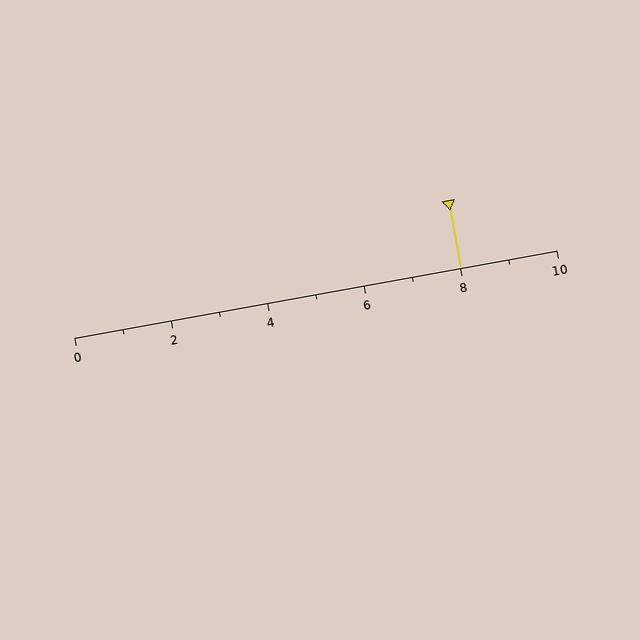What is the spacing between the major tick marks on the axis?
The major ticks are spaced 2 apart.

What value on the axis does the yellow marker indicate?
The marker indicates approximately 8.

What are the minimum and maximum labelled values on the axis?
The axis runs from 0 to 10.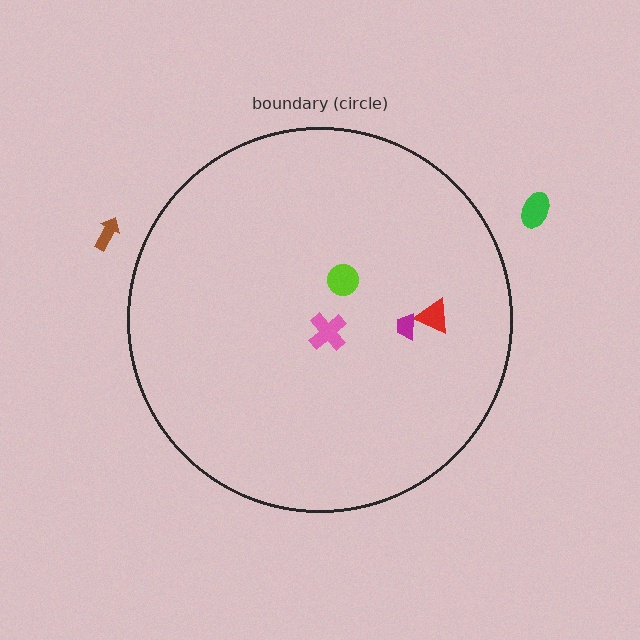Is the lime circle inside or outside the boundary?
Inside.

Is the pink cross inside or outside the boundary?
Inside.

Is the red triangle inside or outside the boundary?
Inside.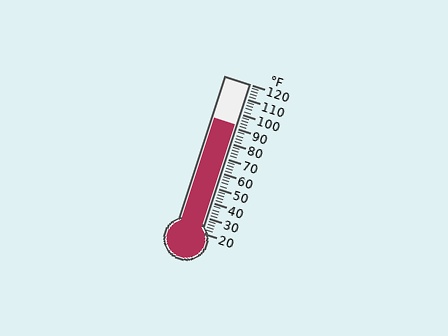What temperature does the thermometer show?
The thermometer shows approximately 92°F.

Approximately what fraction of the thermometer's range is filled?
The thermometer is filled to approximately 70% of its range.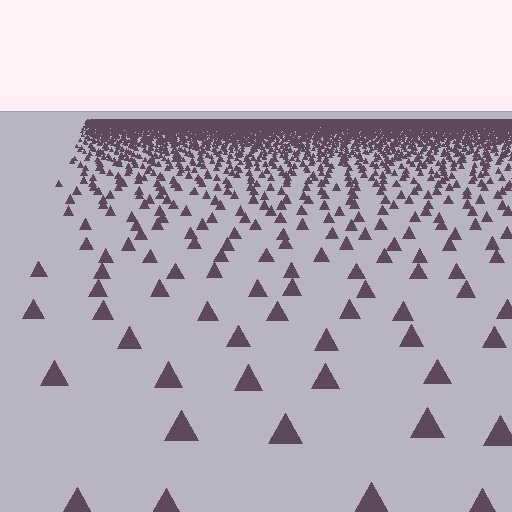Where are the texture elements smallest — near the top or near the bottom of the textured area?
Near the top.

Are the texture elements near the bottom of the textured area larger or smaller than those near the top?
Larger. Near the bottom, elements are closer to the viewer and appear at a bigger on-screen size.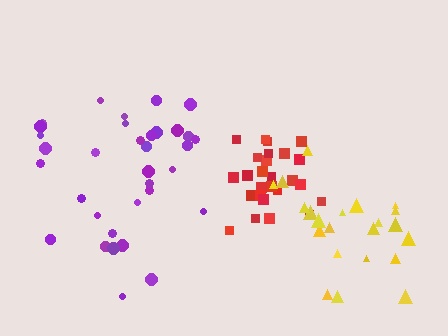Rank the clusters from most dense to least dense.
red, yellow, purple.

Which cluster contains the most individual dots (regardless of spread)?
Purple (34).